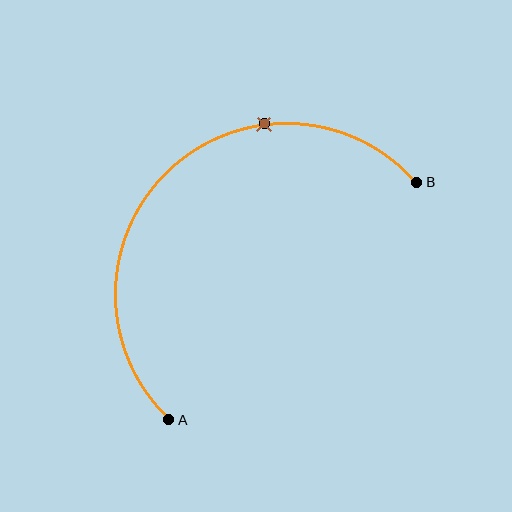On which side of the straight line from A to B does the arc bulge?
The arc bulges above and to the left of the straight line connecting A and B.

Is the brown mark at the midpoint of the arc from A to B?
No. The brown mark lies on the arc but is closer to endpoint B. The arc midpoint would be at the point on the curve equidistant along the arc from both A and B.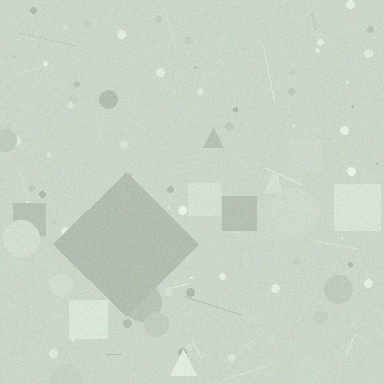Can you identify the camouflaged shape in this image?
The camouflaged shape is a diamond.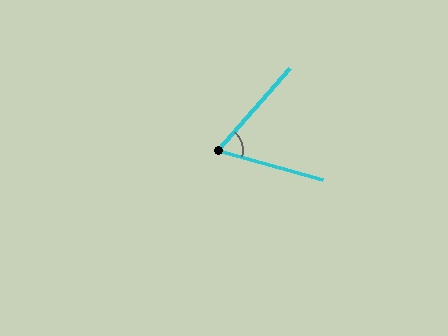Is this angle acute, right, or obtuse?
It is acute.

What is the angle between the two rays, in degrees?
Approximately 64 degrees.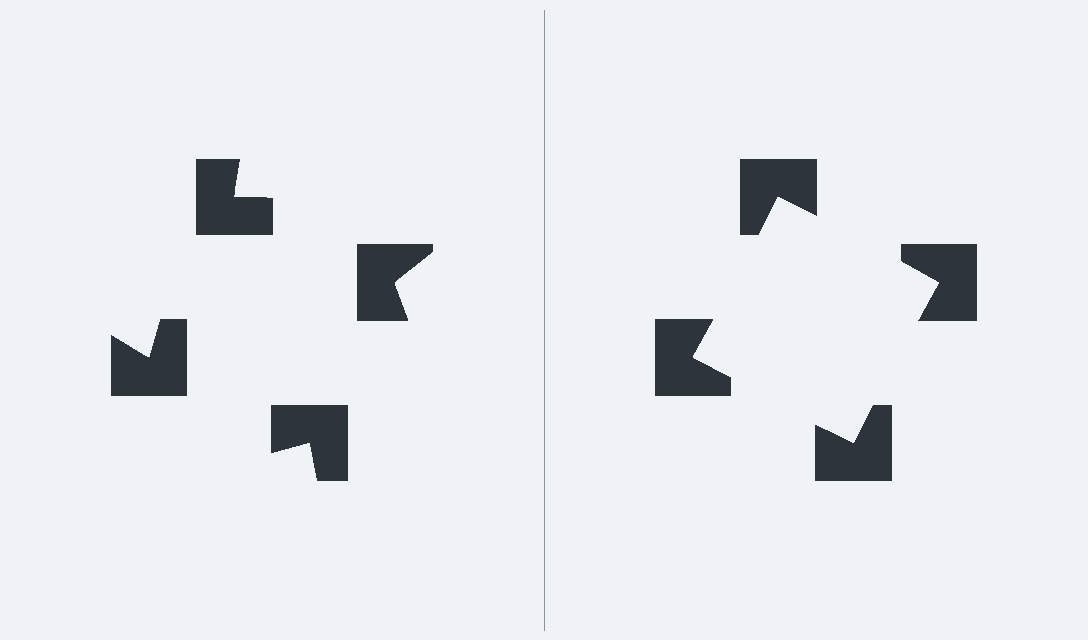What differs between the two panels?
The notched squares are positioned identically on both sides; only the wedge orientations differ. On the right they align to a square; on the left they are misaligned.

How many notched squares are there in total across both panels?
8 — 4 on each side.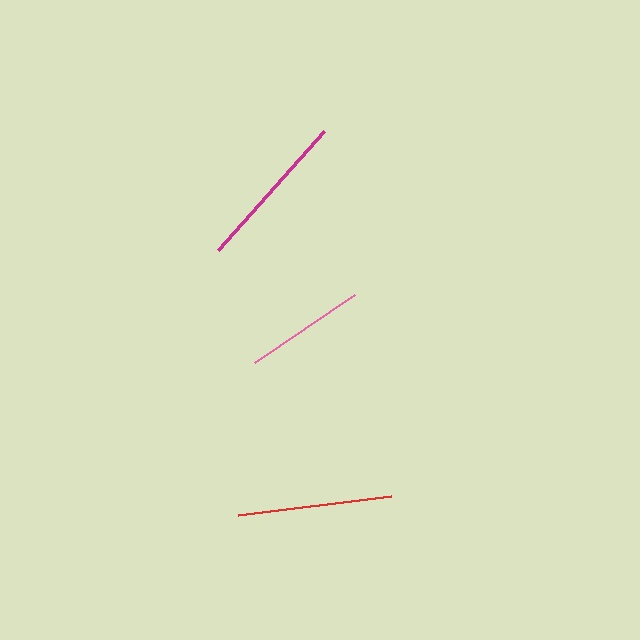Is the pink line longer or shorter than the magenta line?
The magenta line is longer than the pink line.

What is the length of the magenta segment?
The magenta segment is approximately 159 pixels long.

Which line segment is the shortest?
The pink line is the shortest at approximately 122 pixels.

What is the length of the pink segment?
The pink segment is approximately 122 pixels long.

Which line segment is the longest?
The magenta line is the longest at approximately 159 pixels.